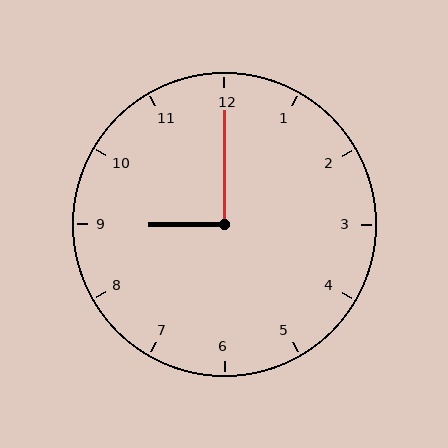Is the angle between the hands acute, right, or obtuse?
It is right.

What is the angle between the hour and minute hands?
Approximately 90 degrees.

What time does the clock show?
9:00.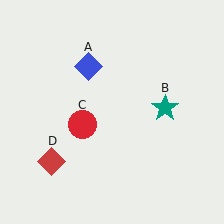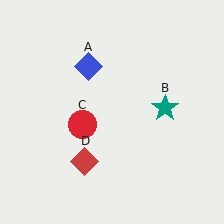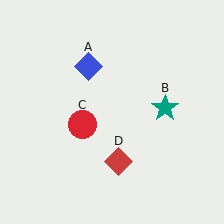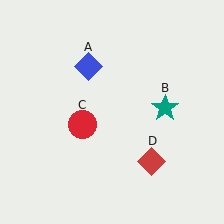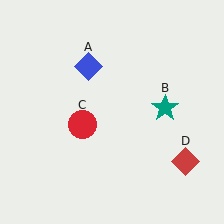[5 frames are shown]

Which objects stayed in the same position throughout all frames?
Blue diamond (object A) and teal star (object B) and red circle (object C) remained stationary.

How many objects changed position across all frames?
1 object changed position: red diamond (object D).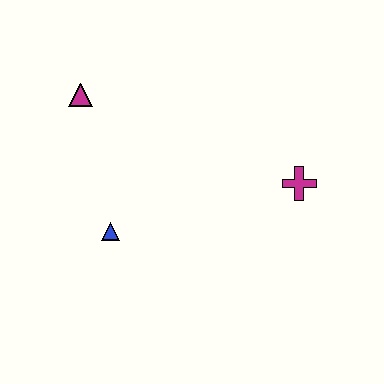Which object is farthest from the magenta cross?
The magenta triangle is farthest from the magenta cross.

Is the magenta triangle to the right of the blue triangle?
No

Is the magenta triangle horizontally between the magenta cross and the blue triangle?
No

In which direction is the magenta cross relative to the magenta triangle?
The magenta cross is to the right of the magenta triangle.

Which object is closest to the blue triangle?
The magenta triangle is closest to the blue triangle.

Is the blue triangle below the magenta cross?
Yes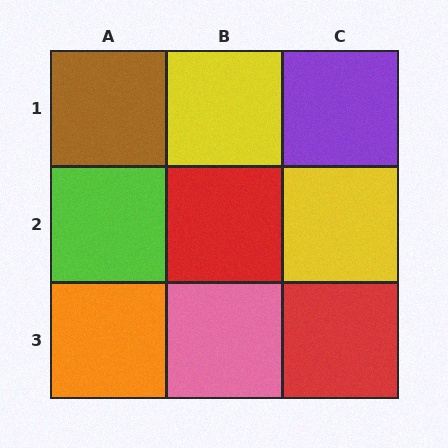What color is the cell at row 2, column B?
Red.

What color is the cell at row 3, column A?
Orange.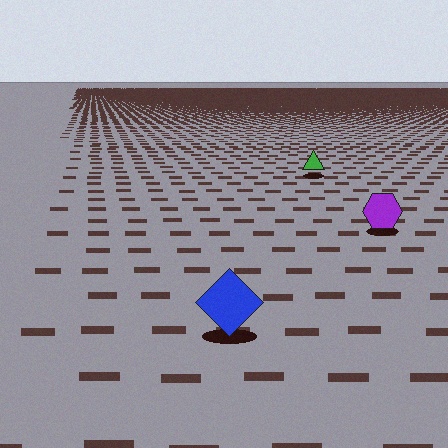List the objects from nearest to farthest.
From nearest to farthest: the blue diamond, the purple hexagon, the green triangle.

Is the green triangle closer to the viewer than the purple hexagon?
No. The purple hexagon is closer — you can tell from the texture gradient: the ground texture is coarser near it.